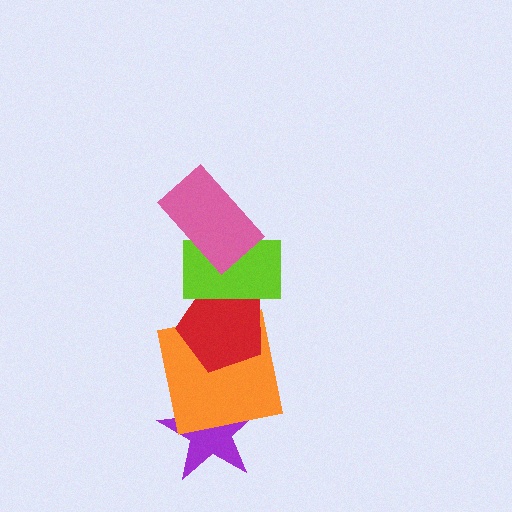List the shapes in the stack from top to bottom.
From top to bottom: the pink rectangle, the lime rectangle, the red pentagon, the orange square, the purple star.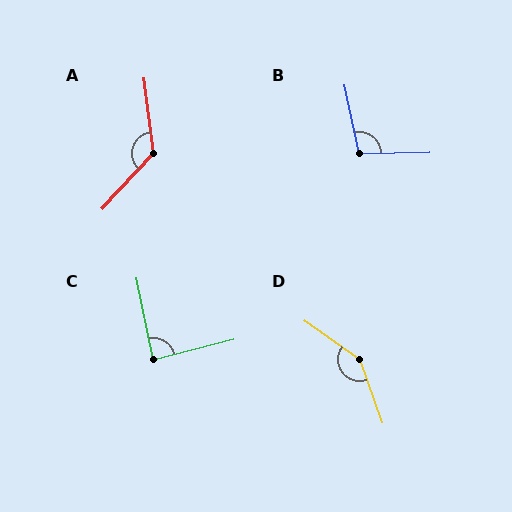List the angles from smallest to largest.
C (87°), B (100°), A (130°), D (145°).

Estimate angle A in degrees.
Approximately 130 degrees.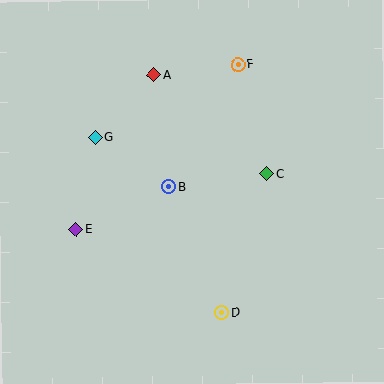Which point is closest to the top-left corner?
Point G is closest to the top-left corner.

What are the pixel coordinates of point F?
Point F is at (238, 65).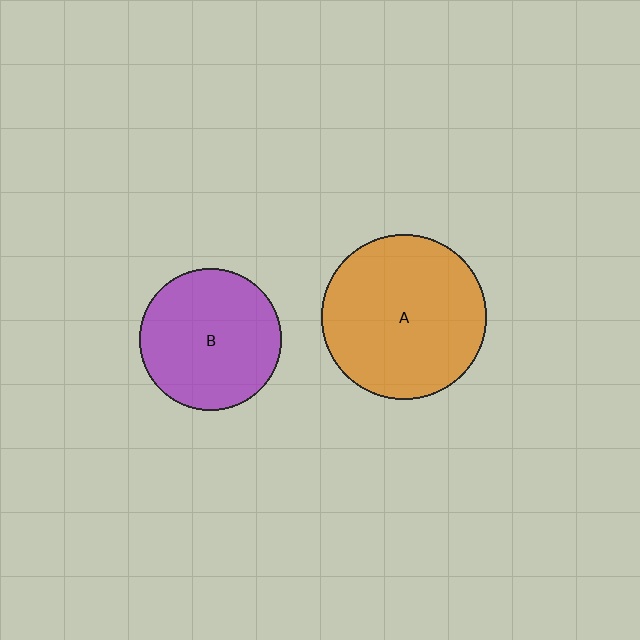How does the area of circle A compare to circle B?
Approximately 1.4 times.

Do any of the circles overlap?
No, none of the circles overlap.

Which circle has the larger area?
Circle A (orange).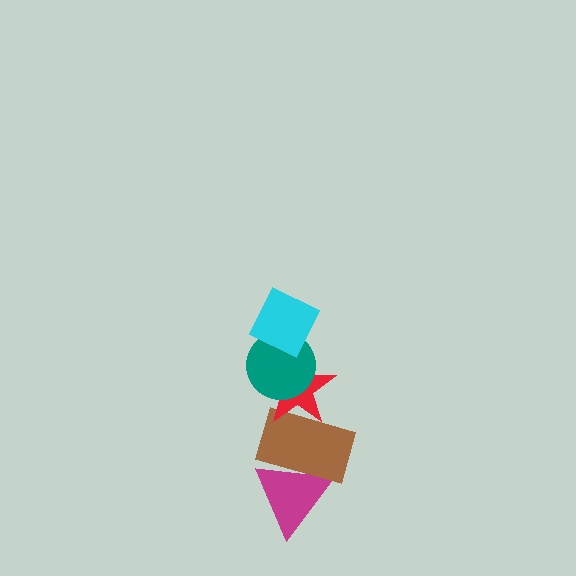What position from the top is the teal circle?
The teal circle is 2nd from the top.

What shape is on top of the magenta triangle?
The brown rectangle is on top of the magenta triangle.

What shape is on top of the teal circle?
The cyan diamond is on top of the teal circle.